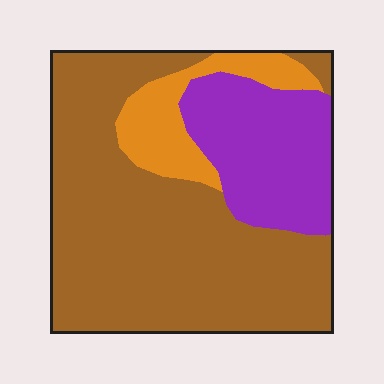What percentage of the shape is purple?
Purple covers 23% of the shape.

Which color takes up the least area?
Orange, at roughly 15%.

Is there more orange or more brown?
Brown.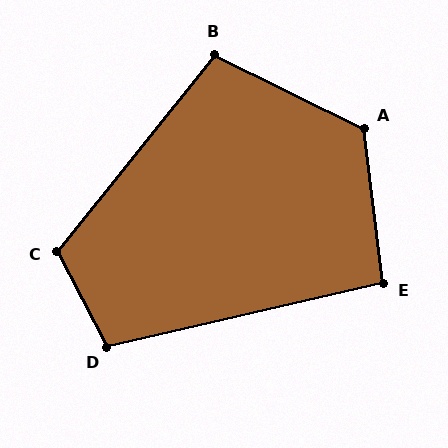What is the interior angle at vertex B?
Approximately 102 degrees (obtuse).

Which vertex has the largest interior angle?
A, at approximately 123 degrees.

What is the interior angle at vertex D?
Approximately 105 degrees (obtuse).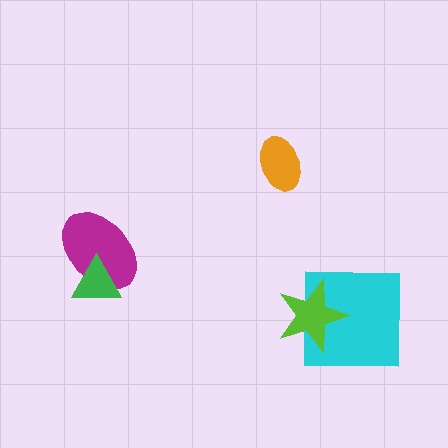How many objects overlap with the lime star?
1 object overlaps with the lime star.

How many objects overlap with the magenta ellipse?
1 object overlaps with the magenta ellipse.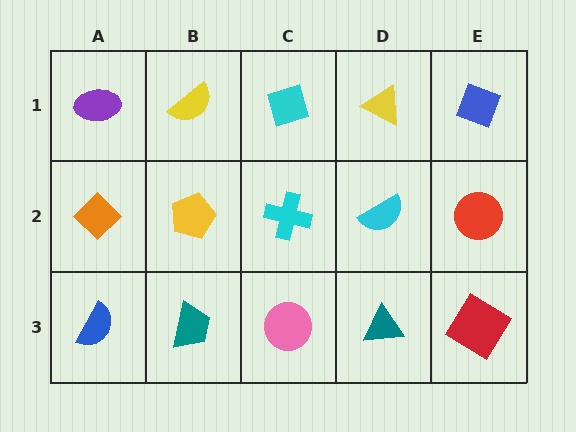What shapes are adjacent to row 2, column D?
A yellow triangle (row 1, column D), a teal triangle (row 3, column D), a cyan cross (row 2, column C), a red circle (row 2, column E).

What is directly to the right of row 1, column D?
A blue diamond.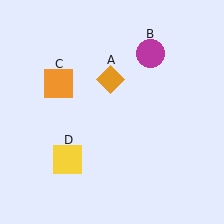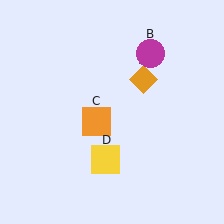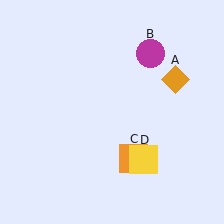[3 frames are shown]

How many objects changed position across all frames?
3 objects changed position: orange diamond (object A), orange square (object C), yellow square (object D).